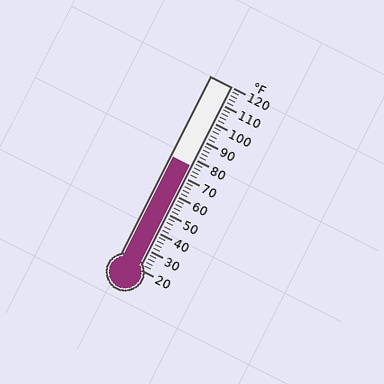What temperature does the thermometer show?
The thermometer shows approximately 76°F.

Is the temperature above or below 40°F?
The temperature is above 40°F.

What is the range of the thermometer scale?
The thermometer scale ranges from 20°F to 120°F.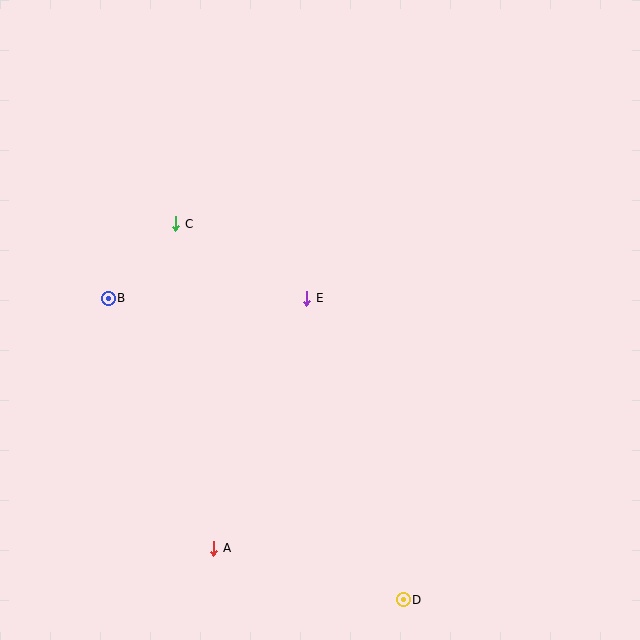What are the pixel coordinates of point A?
Point A is at (214, 548).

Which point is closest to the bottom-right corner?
Point D is closest to the bottom-right corner.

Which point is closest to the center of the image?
Point E at (307, 298) is closest to the center.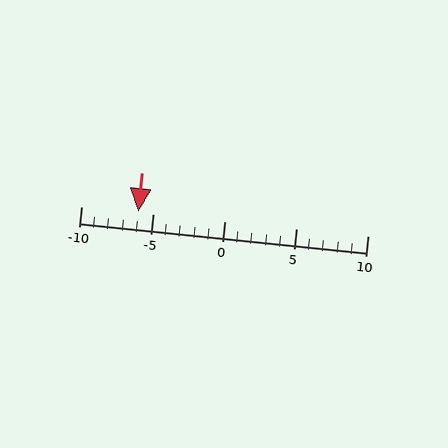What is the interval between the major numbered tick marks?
The major tick marks are spaced 5 units apart.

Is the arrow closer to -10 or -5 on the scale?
The arrow is closer to -5.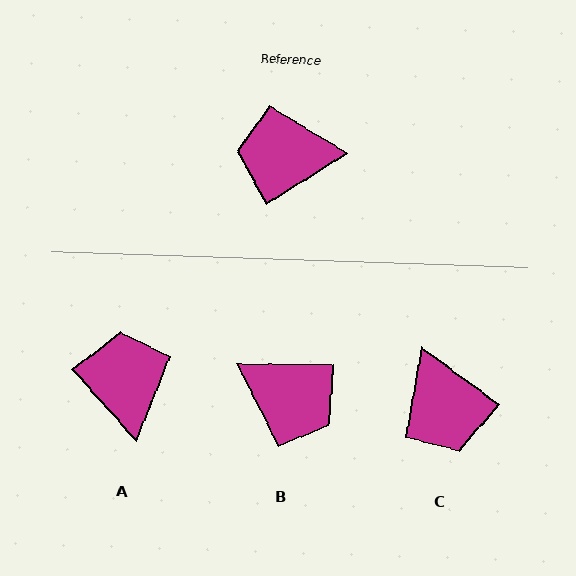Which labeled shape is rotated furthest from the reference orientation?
B, about 148 degrees away.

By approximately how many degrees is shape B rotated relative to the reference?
Approximately 148 degrees counter-clockwise.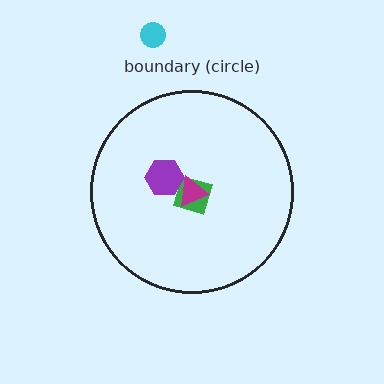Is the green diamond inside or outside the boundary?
Inside.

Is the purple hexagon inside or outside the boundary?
Inside.